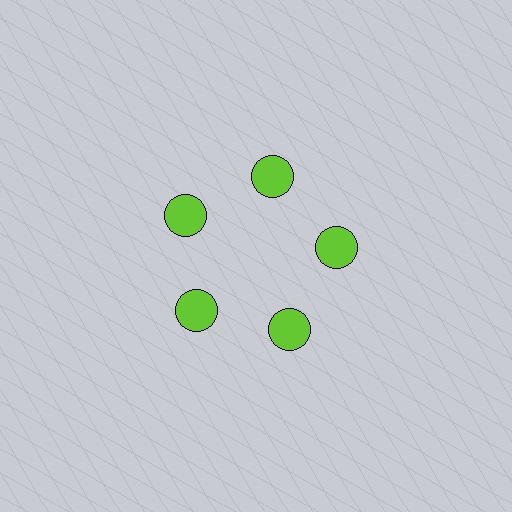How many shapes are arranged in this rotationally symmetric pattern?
There are 5 shapes, arranged in 5 groups of 1.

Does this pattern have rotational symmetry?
Yes, this pattern has 5-fold rotational symmetry. It looks the same after rotating 72 degrees around the center.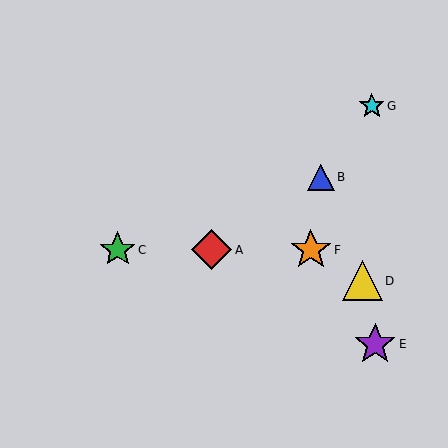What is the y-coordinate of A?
Object A is at y≈250.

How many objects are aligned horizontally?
3 objects (A, C, F) are aligned horizontally.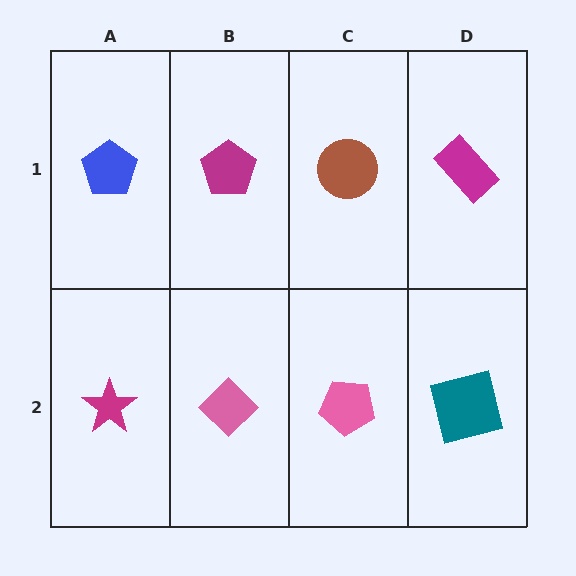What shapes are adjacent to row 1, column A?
A magenta star (row 2, column A), a magenta pentagon (row 1, column B).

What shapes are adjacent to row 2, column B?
A magenta pentagon (row 1, column B), a magenta star (row 2, column A), a pink pentagon (row 2, column C).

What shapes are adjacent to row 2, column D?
A magenta rectangle (row 1, column D), a pink pentagon (row 2, column C).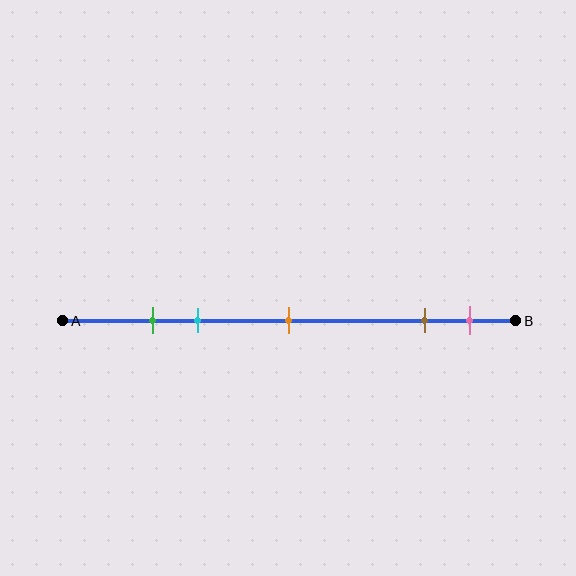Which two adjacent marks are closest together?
The green and cyan marks are the closest adjacent pair.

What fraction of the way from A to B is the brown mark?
The brown mark is approximately 80% (0.8) of the way from A to B.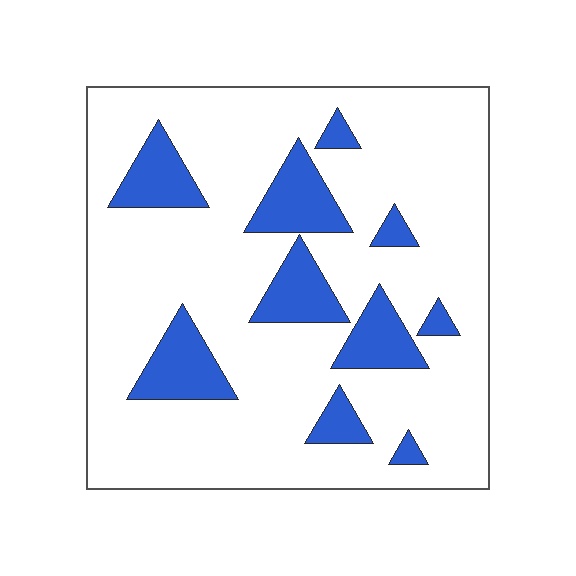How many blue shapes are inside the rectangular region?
10.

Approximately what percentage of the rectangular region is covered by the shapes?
Approximately 20%.